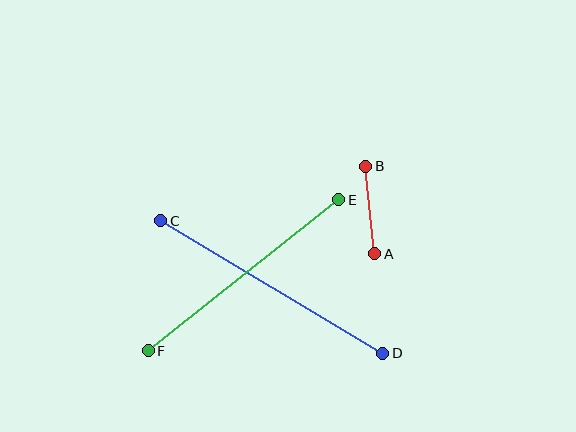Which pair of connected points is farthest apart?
Points C and D are farthest apart.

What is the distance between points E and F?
The distance is approximately 243 pixels.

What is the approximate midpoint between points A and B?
The midpoint is at approximately (370, 210) pixels.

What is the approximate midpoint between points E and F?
The midpoint is at approximately (243, 275) pixels.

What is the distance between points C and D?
The distance is approximately 259 pixels.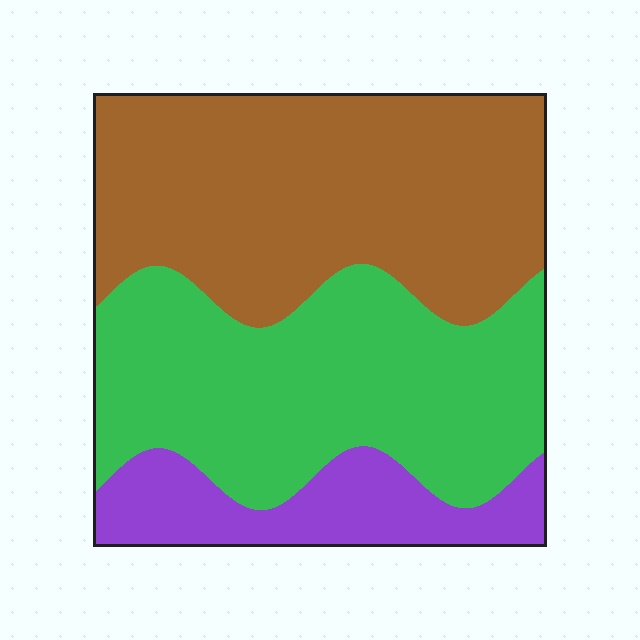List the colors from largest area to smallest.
From largest to smallest: brown, green, purple.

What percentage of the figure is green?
Green covers 40% of the figure.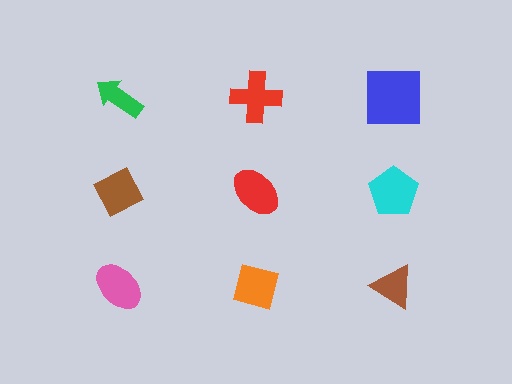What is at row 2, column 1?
A brown diamond.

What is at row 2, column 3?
A cyan pentagon.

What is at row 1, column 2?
A red cross.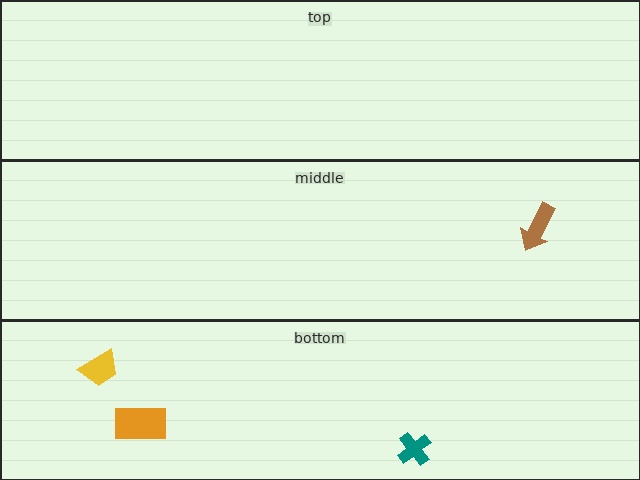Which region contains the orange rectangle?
The bottom region.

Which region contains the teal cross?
The bottom region.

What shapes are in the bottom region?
The orange rectangle, the yellow trapezoid, the teal cross.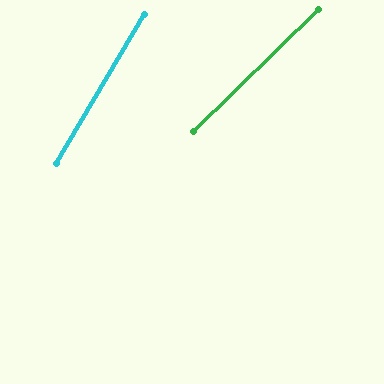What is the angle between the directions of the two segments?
Approximately 15 degrees.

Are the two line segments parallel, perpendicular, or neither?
Neither parallel nor perpendicular — they differ by about 15°.